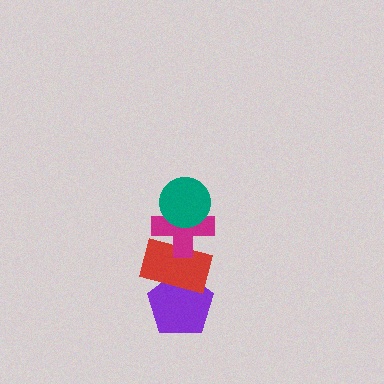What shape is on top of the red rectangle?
The magenta cross is on top of the red rectangle.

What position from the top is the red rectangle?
The red rectangle is 3rd from the top.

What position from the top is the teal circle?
The teal circle is 1st from the top.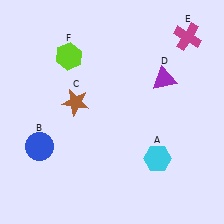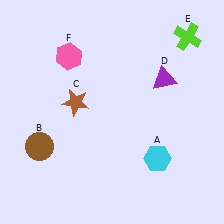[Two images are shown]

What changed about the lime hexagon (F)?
In Image 1, F is lime. In Image 2, it changed to pink.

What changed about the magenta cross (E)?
In Image 1, E is magenta. In Image 2, it changed to lime.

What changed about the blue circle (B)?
In Image 1, B is blue. In Image 2, it changed to brown.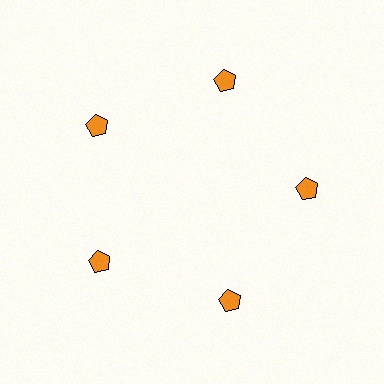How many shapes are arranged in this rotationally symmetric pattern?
There are 5 shapes, arranged in 5 groups of 1.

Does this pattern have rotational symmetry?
Yes, this pattern has 5-fold rotational symmetry. It looks the same after rotating 72 degrees around the center.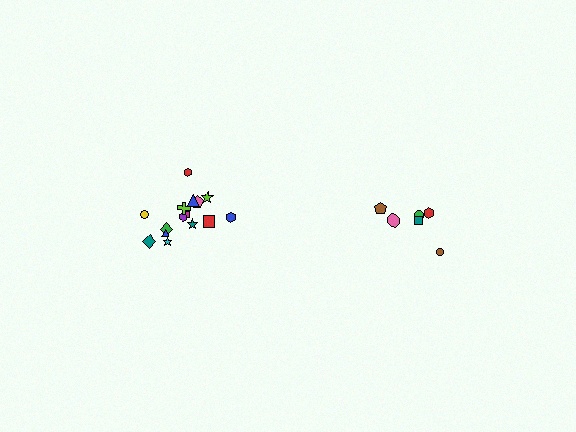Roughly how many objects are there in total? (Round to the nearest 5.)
Roughly 20 objects in total.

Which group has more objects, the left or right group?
The left group.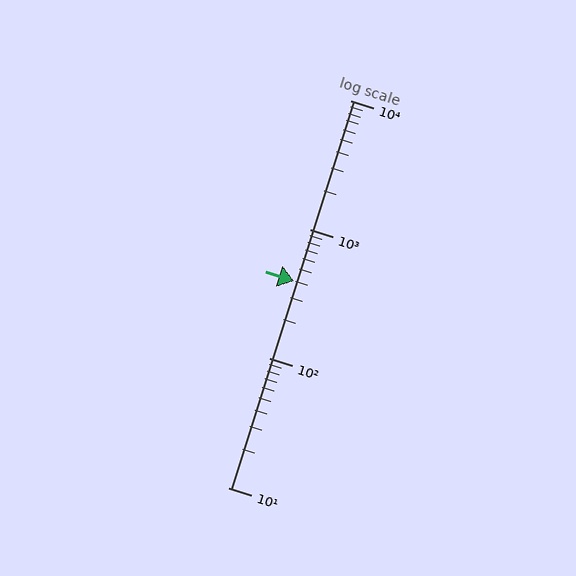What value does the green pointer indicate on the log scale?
The pointer indicates approximately 400.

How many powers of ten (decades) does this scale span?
The scale spans 3 decades, from 10 to 10000.